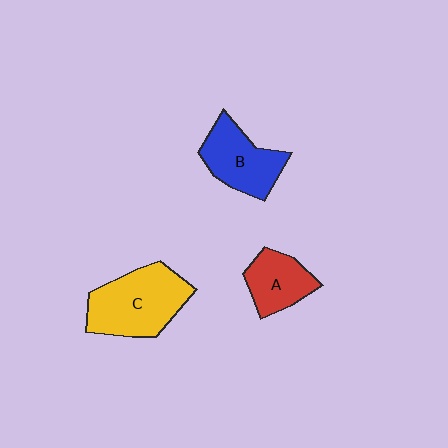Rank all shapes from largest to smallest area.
From largest to smallest: C (yellow), B (blue), A (red).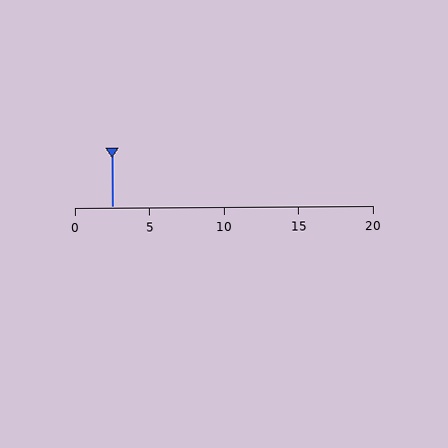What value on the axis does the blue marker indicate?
The marker indicates approximately 2.5.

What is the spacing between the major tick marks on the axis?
The major ticks are spaced 5 apart.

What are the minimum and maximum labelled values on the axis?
The axis runs from 0 to 20.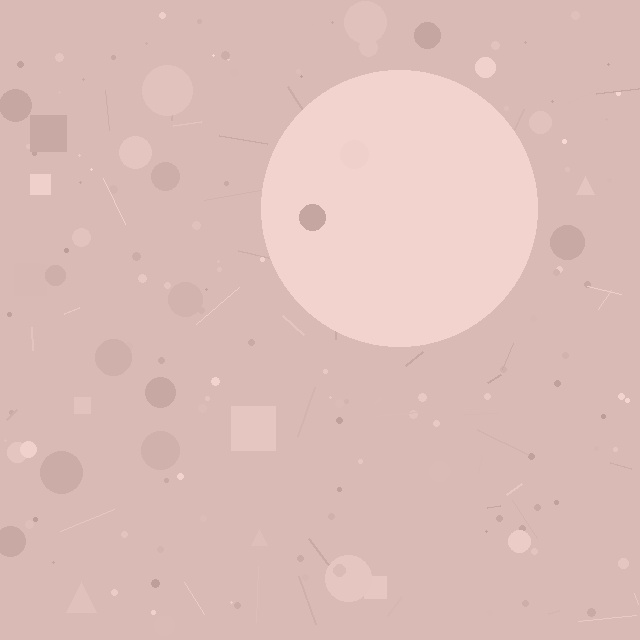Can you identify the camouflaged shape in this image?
The camouflaged shape is a circle.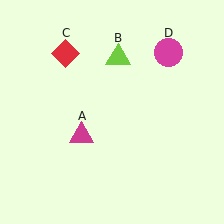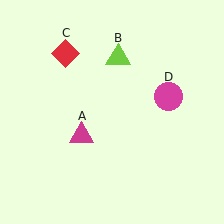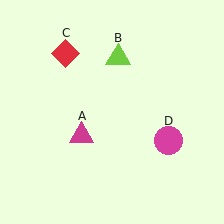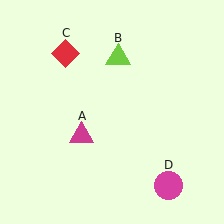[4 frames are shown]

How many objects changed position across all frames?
1 object changed position: magenta circle (object D).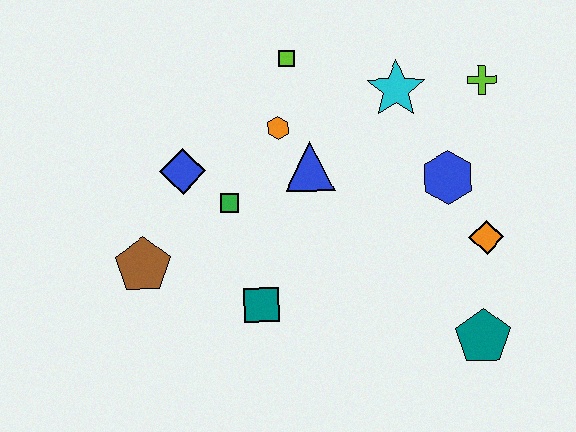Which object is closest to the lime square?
The orange hexagon is closest to the lime square.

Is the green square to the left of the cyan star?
Yes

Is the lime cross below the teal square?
No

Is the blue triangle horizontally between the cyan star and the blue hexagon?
No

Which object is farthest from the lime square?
The teal pentagon is farthest from the lime square.